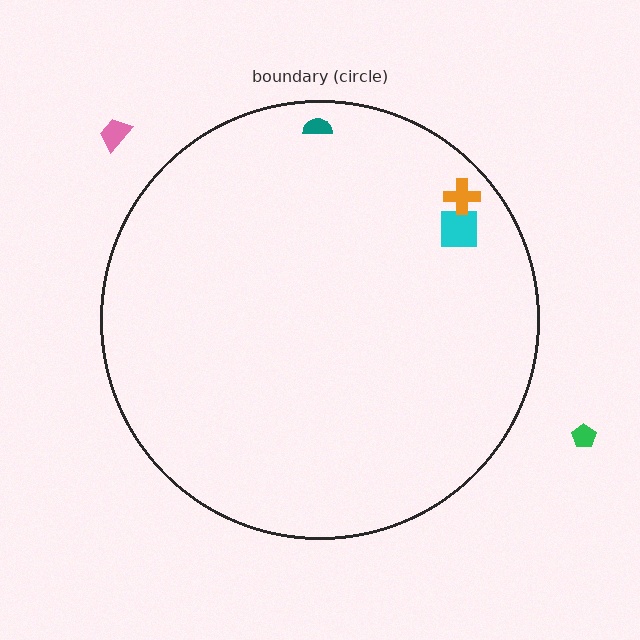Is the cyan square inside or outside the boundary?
Inside.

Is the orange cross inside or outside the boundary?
Inside.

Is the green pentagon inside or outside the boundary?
Outside.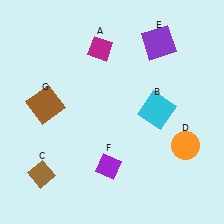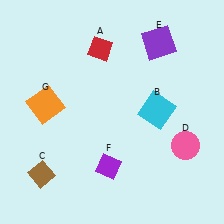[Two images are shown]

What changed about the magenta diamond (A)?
In Image 1, A is magenta. In Image 2, it changed to red.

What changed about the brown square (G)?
In Image 1, G is brown. In Image 2, it changed to orange.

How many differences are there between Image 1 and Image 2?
There are 3 differences between the two images.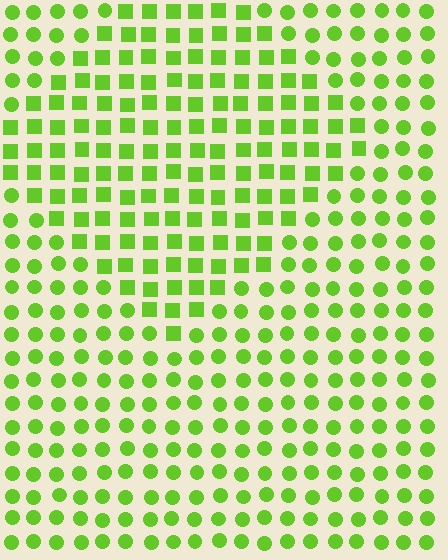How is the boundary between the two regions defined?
The boundary is defined by a change in element shape: squares inside vs. circles outside. All elements share the same color and spacing.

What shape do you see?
I see a diamond.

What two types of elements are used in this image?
The image uses squares inside the diamond region and circles outside it.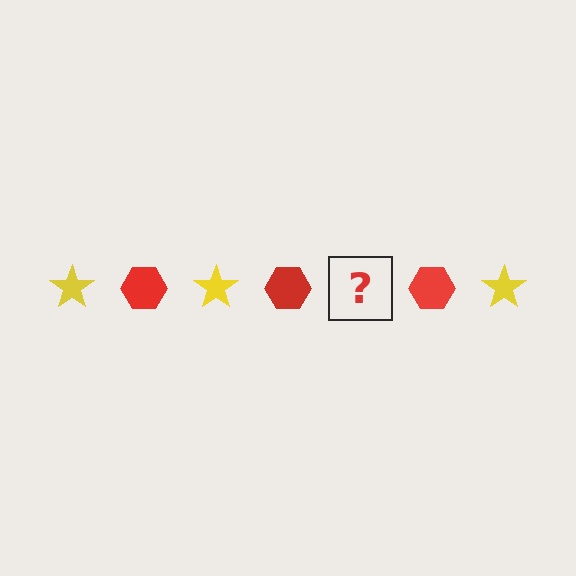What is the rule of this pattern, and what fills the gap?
The rule is that the pattern alternates between yellow star and red hexagon. The gap should be filled with a yellow star.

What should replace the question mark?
The question mark should be replaced with a yellow star.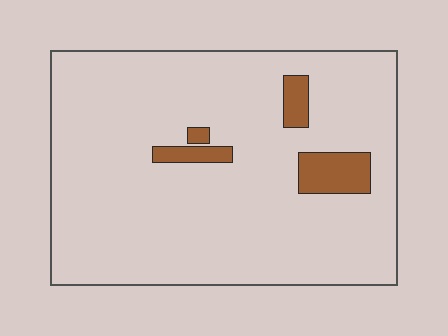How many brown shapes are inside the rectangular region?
4.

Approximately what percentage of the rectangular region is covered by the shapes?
Approximately 10%.